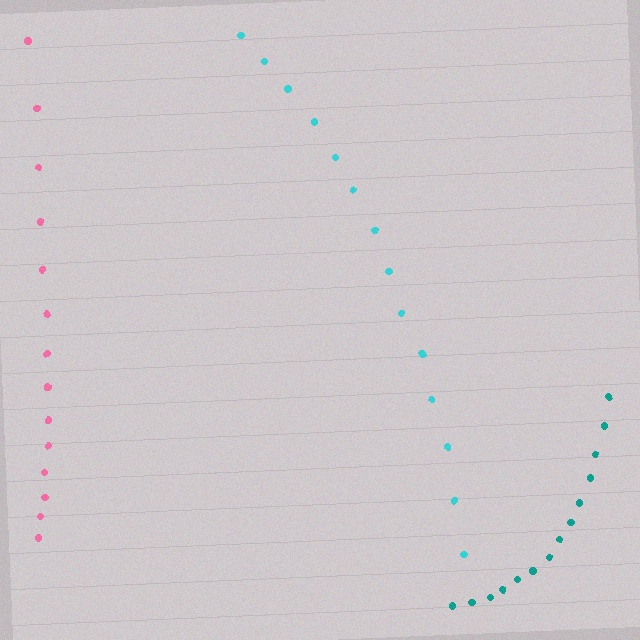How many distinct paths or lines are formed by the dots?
There are 3 distinct paths.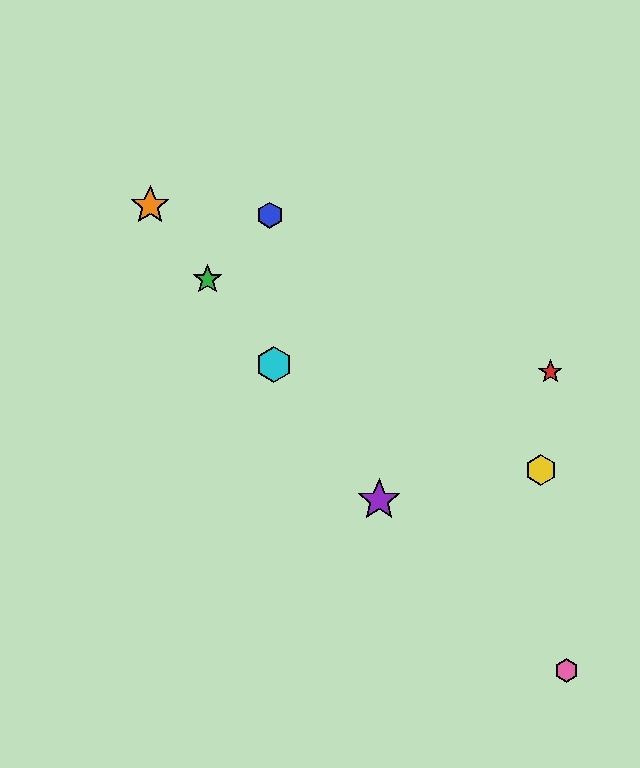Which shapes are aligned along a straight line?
The green star, the purple star, the orange star, the cyan hexagon are aligned along a straight line.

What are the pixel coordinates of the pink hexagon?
The pink hexagon is at (567, 671).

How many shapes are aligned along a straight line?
4 shapes (the green star, the purple star, the orange star, the cyan hexagon) are aligned along a straight line.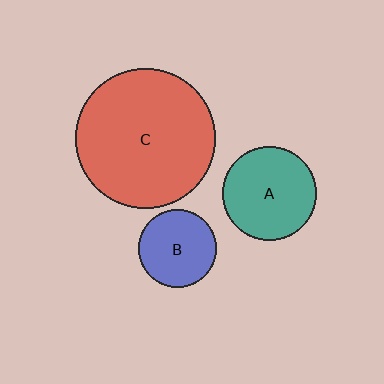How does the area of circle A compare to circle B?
Approximately 1.4 times.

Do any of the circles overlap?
No, none of the circles overlap.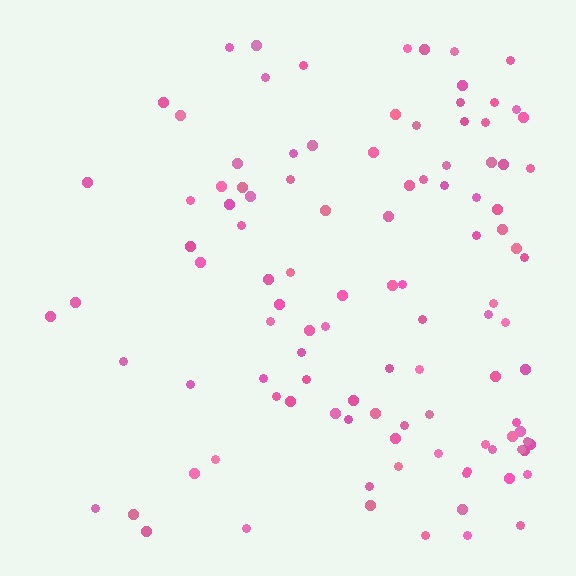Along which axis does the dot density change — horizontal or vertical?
Horizontal.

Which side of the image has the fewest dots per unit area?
The left.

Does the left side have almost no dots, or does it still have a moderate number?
Still a moderate number, just noticeably fewer than the right.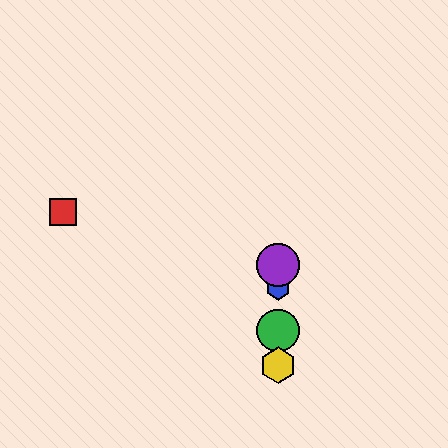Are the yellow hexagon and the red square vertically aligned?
No, the yellow hexagon is at x≈278 and the red square is at x≈63.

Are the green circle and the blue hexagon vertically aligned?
Yes, both are at x≈278.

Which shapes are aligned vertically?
The blue hexagon, the green circle, the yellow hexagon, the purple circle are aligned vertically.